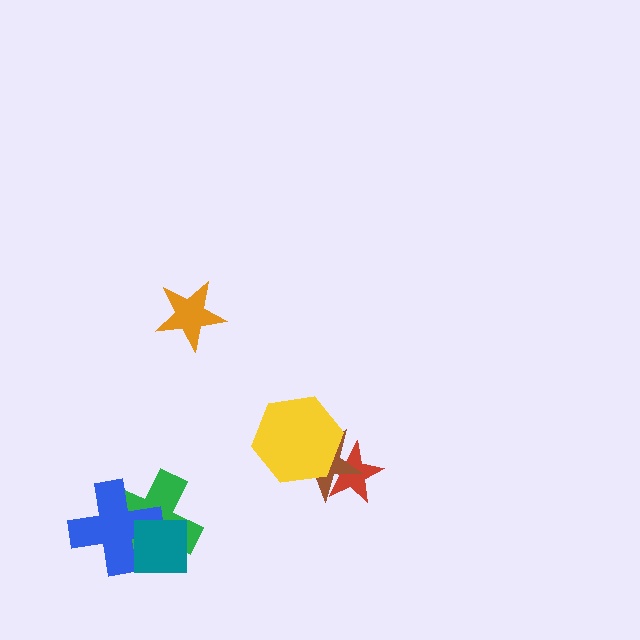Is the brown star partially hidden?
Yes, it is partially covered by another shape.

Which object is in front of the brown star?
The yellow hexagon is in front of the brown star.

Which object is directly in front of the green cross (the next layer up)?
The blue cross is directly in front of the green cross.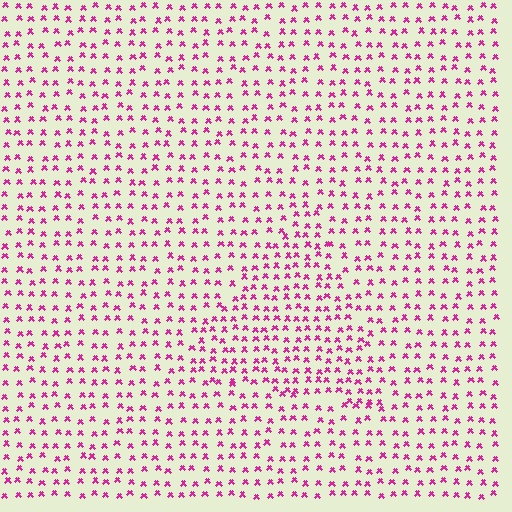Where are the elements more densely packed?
The elements are more densely packed inside the triangle boundary.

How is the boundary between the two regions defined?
The boundary is defined by a change in element density (approximately 1.4x ratio). All elements are the same color, size, and shape.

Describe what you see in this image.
The image contains small magenta elements arranged at two different densities. A triangle-shaped region is visible where the elements are more densely packed than the surrounding area.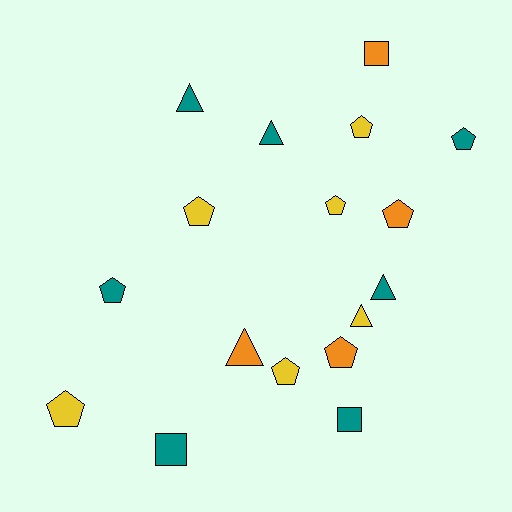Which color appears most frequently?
Teal, with 7 objects.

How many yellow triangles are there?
There is 1 yellow triangle.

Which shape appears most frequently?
Pentagon, with 9 objects.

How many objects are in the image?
There are 17 objects.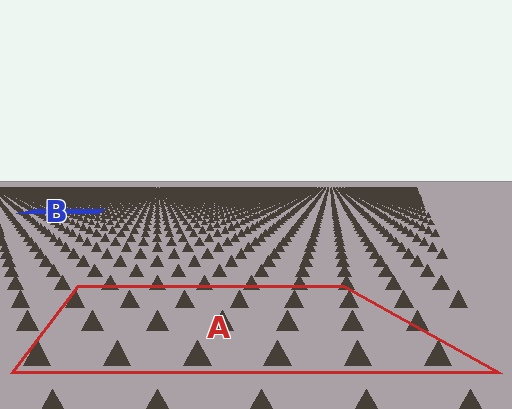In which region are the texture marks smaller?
The texture marks are smaller in region B, because it is farther away.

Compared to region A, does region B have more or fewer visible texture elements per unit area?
Region B has more texture elements per unit area — they are packed more densely because it is farther away.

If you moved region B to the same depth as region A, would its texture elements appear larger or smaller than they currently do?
They would appear larger. At a closer depth, the same texture elements are projected at a bigger on-screen size.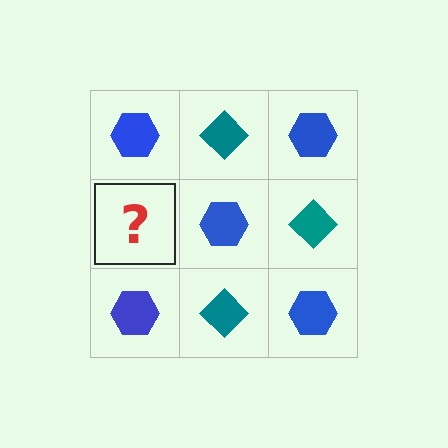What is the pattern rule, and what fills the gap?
The rule is that it alternates blue hexagon and teal diamond in a checkerboard pattern. The gap should be filled with a teal diamond.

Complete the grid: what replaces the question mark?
The question mark should be replaced with a teal diamond.